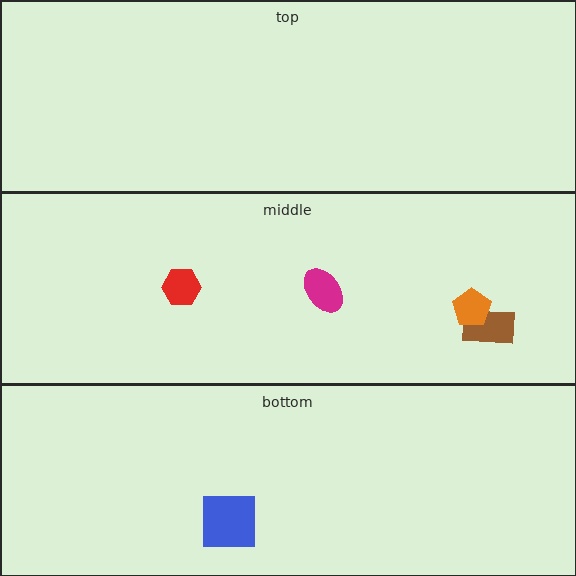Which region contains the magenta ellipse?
The middle region.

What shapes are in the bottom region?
The blue square.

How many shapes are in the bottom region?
1.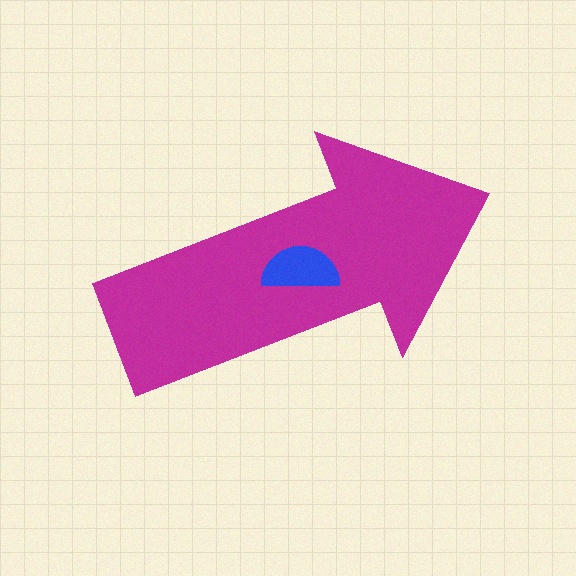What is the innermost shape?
The blue semicircle.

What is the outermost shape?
The magenta arrow.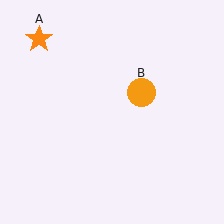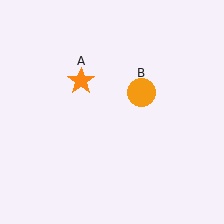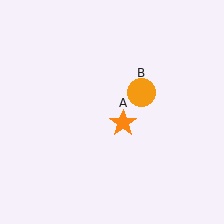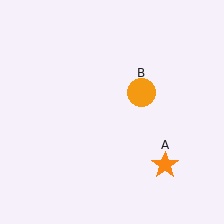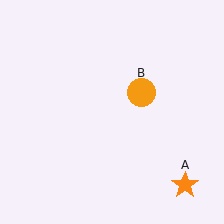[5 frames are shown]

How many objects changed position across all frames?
1 object changed position: orange star (object A).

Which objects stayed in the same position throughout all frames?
Orange circle (object B) remained stationary.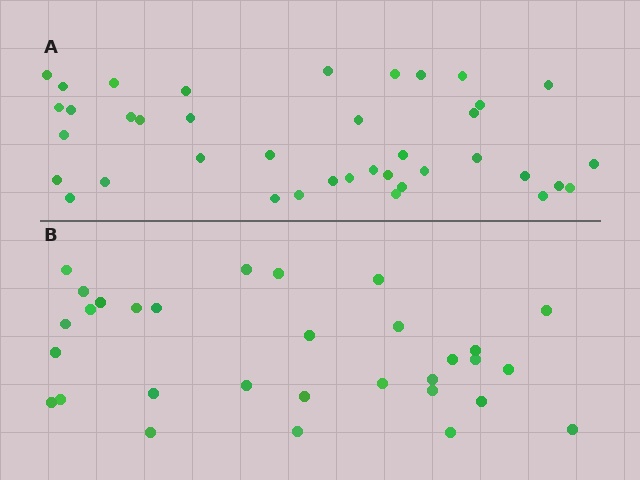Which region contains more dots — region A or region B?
Region A (the top region) has more dots.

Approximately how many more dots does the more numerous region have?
Region A has roughly 8 or so more dots than region B.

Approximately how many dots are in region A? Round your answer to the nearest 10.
About 40 dots. (The exact count is 39, which rounds to 40.)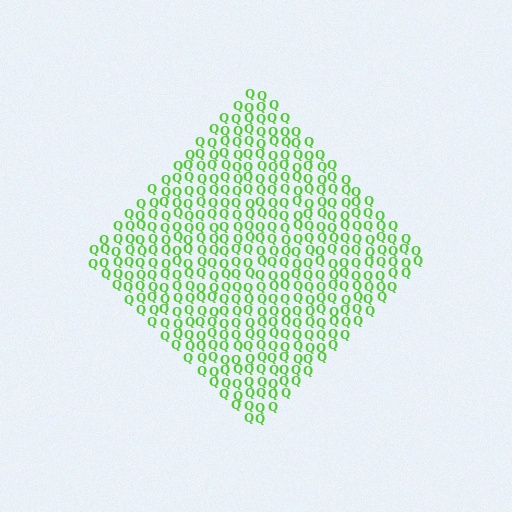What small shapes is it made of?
It is made of small letter Q's.